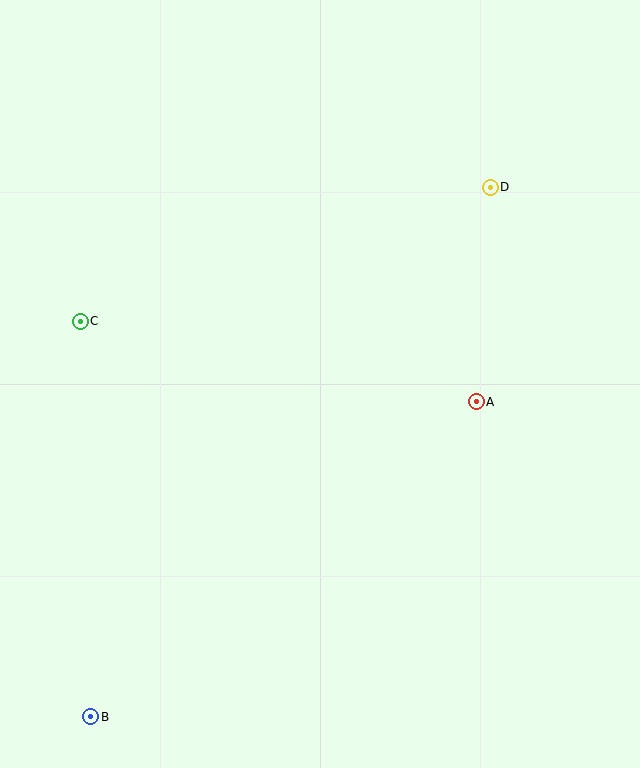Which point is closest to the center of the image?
Point A at (476, 402) is closest to the center.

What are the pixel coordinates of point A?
Point A is at (476, 402).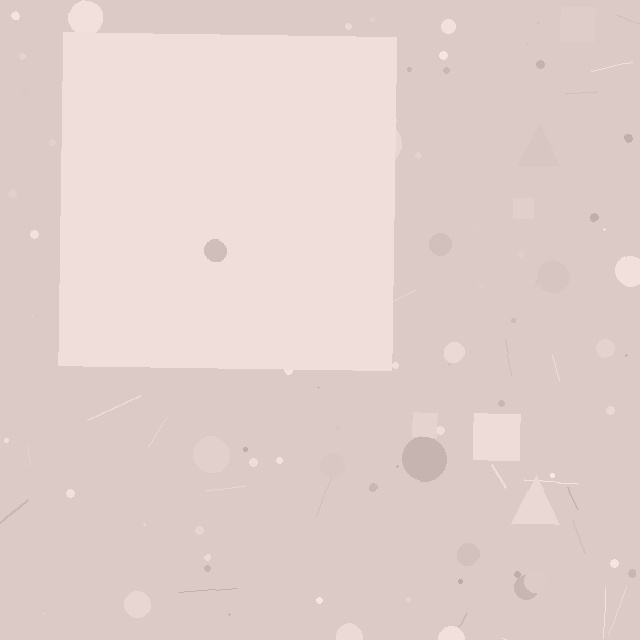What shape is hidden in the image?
A square is hidden in the image.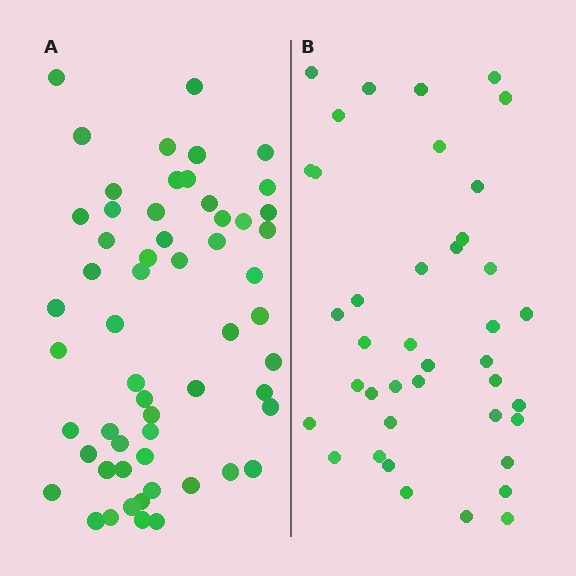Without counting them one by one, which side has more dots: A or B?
Region A (the left region) has more dots.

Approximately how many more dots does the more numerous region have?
Region A has approximately 15 more dots than region B.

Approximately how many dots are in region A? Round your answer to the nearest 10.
About 60 dots. (The exact count is 57, which rounds to 60.)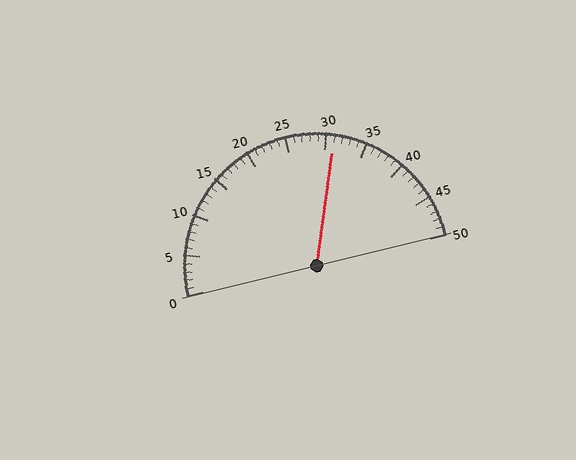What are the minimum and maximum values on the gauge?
The gauge ranges from 0 to 50.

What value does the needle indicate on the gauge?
The needle indicates approximately 31.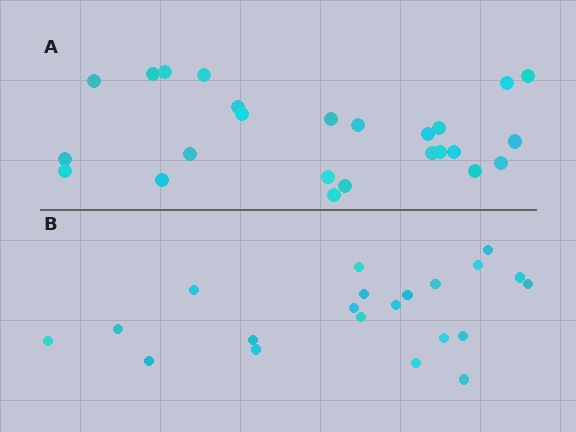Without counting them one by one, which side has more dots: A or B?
Region A (the top region) has more dots.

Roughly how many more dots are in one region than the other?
Region A has about 4 more dots than region B.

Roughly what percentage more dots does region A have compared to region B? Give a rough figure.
About 20% more.